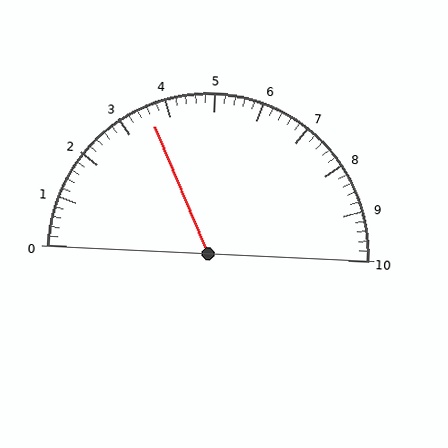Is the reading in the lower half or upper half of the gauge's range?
The reading is in the lower half of the range (0 to 10).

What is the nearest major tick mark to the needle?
The nearest major tick mark is 4.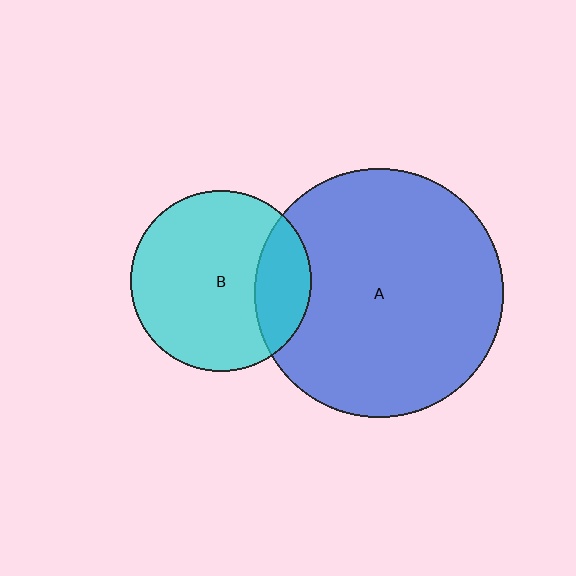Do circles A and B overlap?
Yes.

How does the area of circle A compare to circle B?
Approximately 1.9 times.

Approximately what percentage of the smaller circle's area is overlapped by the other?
Approximately 20%.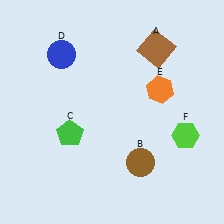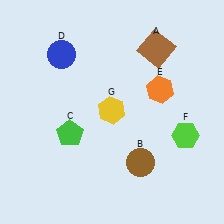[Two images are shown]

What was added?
A yellow hexagon (G) was added in Image 2.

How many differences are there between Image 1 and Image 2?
There is 1 difference between the two images.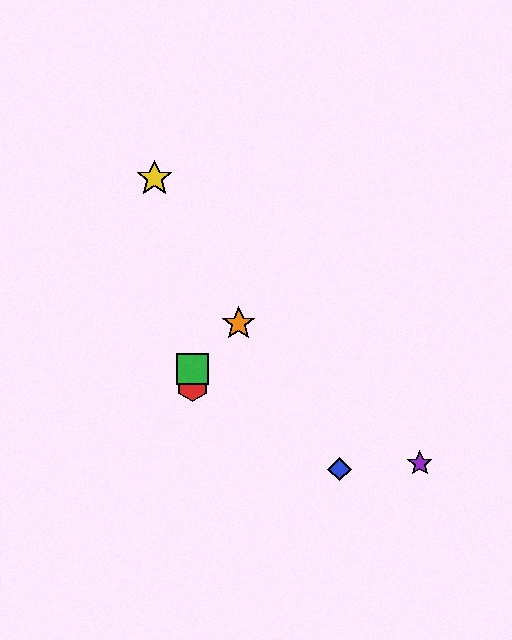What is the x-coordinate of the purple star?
The purple star is at x≈420.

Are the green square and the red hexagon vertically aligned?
Yes, both are at x≈192.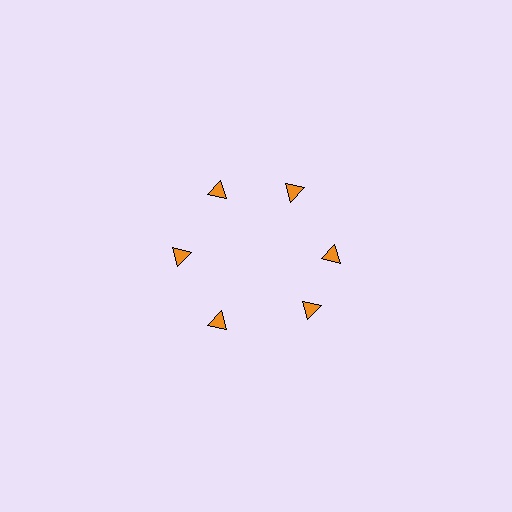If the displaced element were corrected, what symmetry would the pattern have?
It would have 6-fold rotational symmetry — the pattern would map onto itself every 60 degrees.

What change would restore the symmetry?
The symmetry would be restored by rotating it back into even spacing with its neighbors so that all 6 triangles sit at equal angles and equal distance from the center.